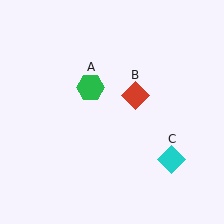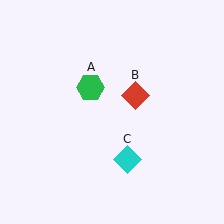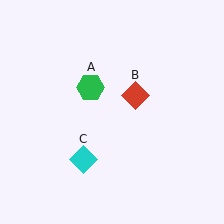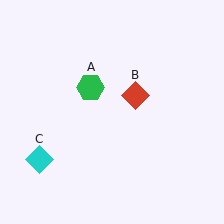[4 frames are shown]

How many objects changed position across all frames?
1 object changed position: cyan diamond (object C).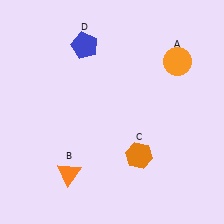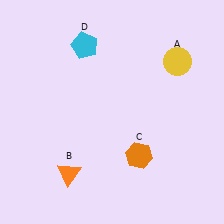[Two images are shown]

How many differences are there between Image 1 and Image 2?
There are 2 differences between the two images.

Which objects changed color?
A changed from orange to yellow. D changed from blue to cyan.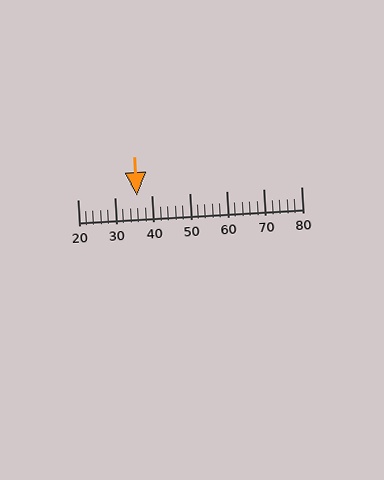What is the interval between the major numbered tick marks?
The major tick marks are spaced 10 units apart.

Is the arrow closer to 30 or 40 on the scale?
The arrow is closer to 40.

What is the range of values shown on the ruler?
The ruler shows values from 20 to 80.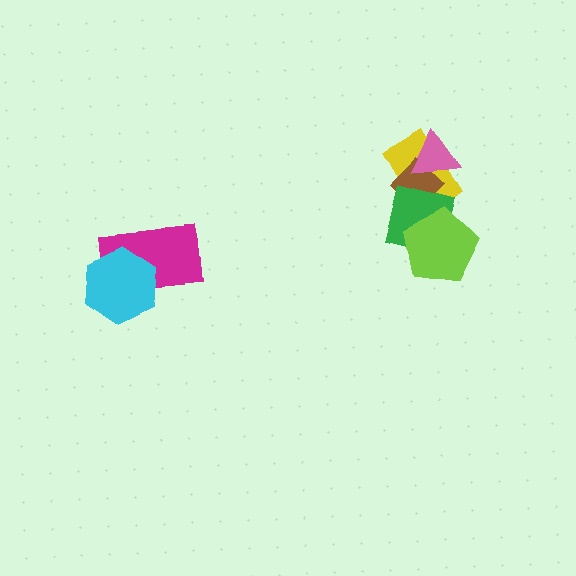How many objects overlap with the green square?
3 objects overlap with the green square.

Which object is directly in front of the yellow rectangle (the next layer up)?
The brown diamond is directly in front of the yellow rectangle.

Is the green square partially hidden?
Yes, it is partially covered by another shape.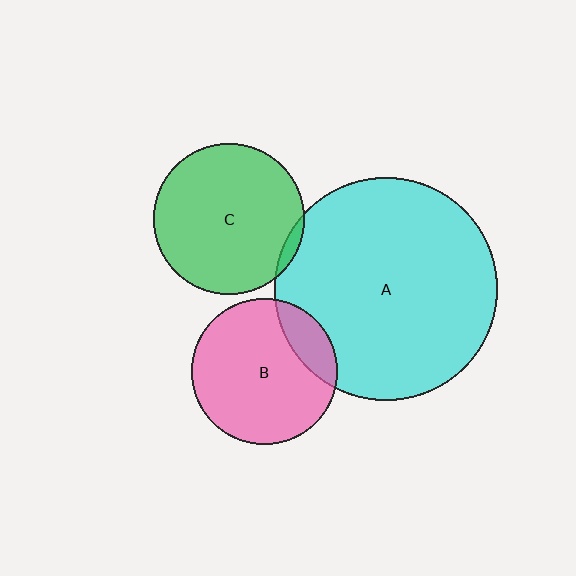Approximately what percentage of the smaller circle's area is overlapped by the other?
Approximately 5%.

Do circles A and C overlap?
Yes.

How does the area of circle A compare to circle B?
Approximately 2.4 times.